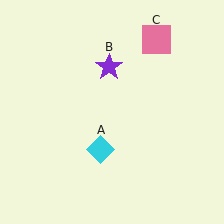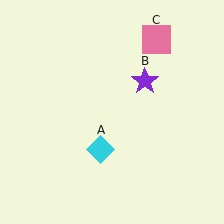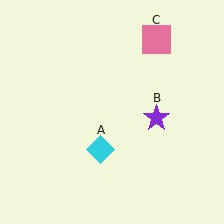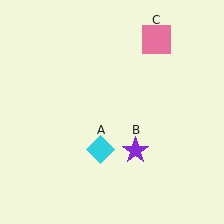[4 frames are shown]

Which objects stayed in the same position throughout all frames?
Cyan diamond (object A) and pink square (object C) remained stationary.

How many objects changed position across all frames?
1 object changed position: purple star (object B).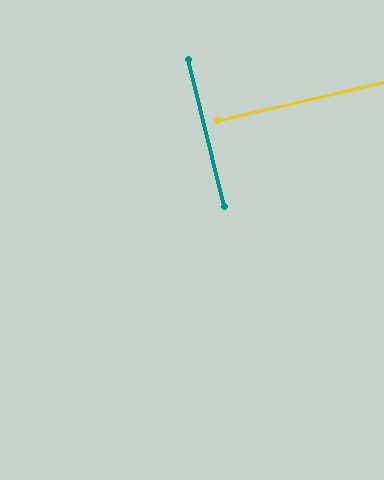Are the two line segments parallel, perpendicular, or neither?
Perpendicular — they meet at approximately 89°.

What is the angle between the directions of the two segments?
Approximately 89 degrees.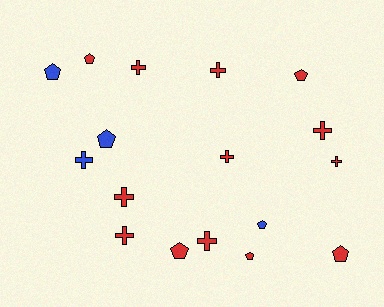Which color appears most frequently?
Red, with 13 objects.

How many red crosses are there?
There are 8 red crosses.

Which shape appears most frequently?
Cross, with 9 objects.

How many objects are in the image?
There are 17 objects.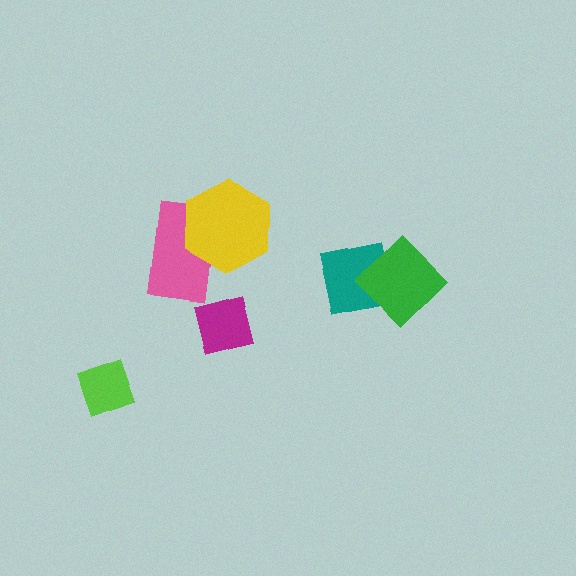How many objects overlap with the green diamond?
1 object overlaps with the green diamond.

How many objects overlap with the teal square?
1 object overlaps with the teal square.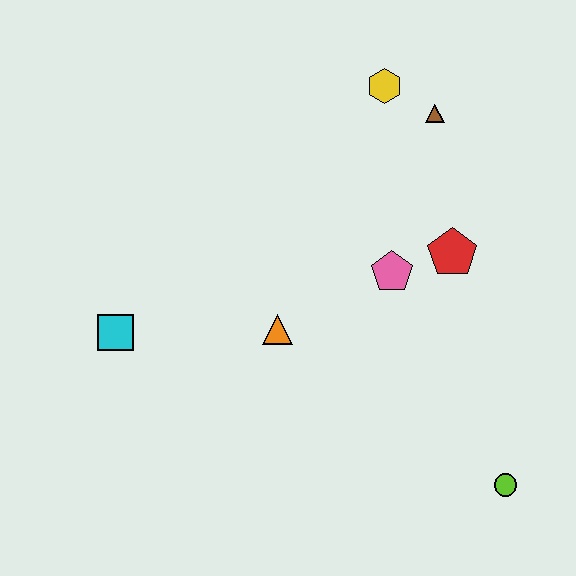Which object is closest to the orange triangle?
The pink pentagon is closest to the orange triangle.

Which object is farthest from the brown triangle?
The cyan square is farthest from the brown triangle.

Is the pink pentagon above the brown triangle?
No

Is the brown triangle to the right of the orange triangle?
Yes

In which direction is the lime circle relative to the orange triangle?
The lime circle is to the right of the orange triangle.